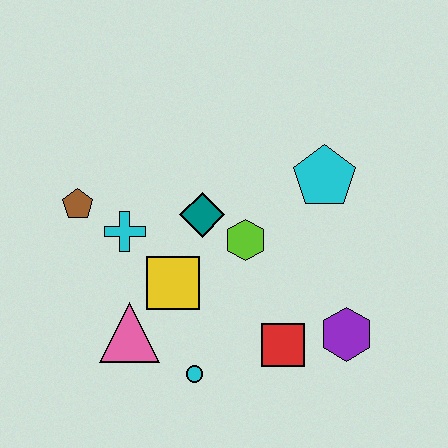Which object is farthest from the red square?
The brown pentagon is farthest from the red square.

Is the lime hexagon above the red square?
Yes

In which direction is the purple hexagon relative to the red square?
The purple hexagon is to the right of the red square.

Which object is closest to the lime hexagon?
The teal diamond is closest to the lime hexagon.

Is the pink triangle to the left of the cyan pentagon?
Yes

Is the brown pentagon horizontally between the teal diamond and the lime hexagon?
No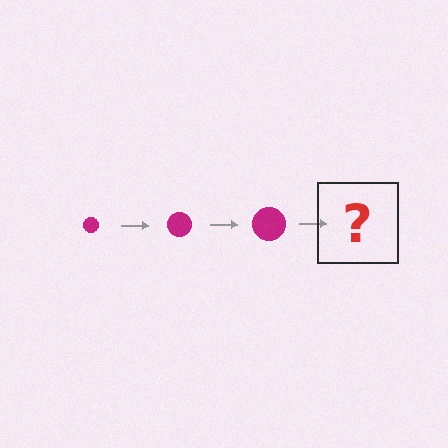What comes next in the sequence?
The next element should be a magenta circle, larger than the previous one.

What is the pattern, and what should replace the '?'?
The pattern is that the circle gets progressively larger each step. The '?' should be a magenta circle, larger than the previous one.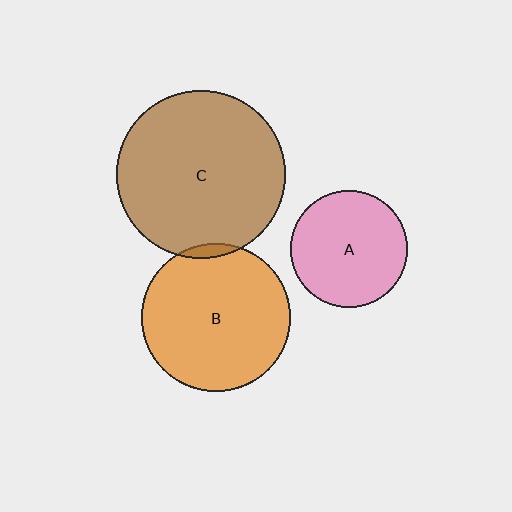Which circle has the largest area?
Circle C (brown).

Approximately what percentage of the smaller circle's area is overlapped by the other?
Approximately 5%.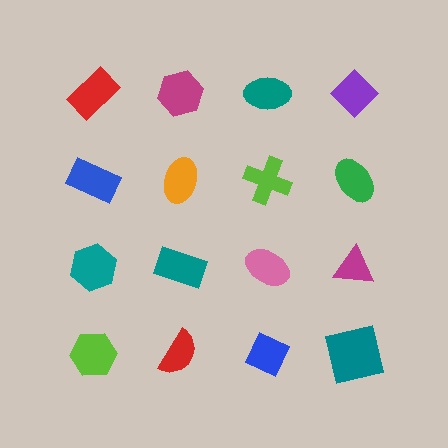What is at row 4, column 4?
A teal square.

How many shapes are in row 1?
4 shapes.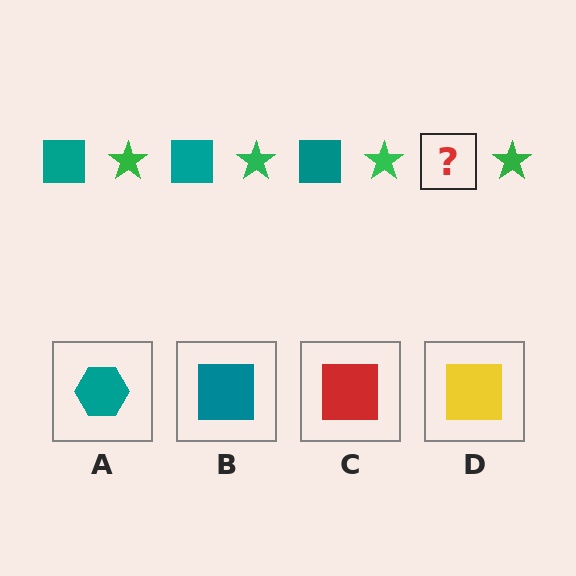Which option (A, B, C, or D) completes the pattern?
B.